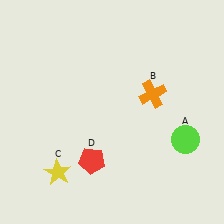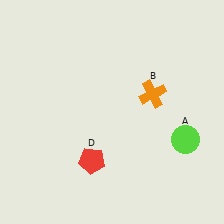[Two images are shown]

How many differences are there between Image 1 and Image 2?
There is 1 difference between the two images.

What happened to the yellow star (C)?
The yellow star (C) was removed in Image 2. It was in the bottom-left area of Image 1.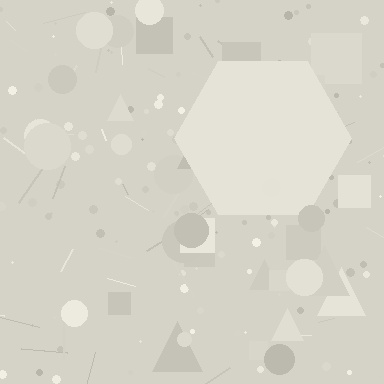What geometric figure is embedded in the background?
A hexagon is embedded in the background.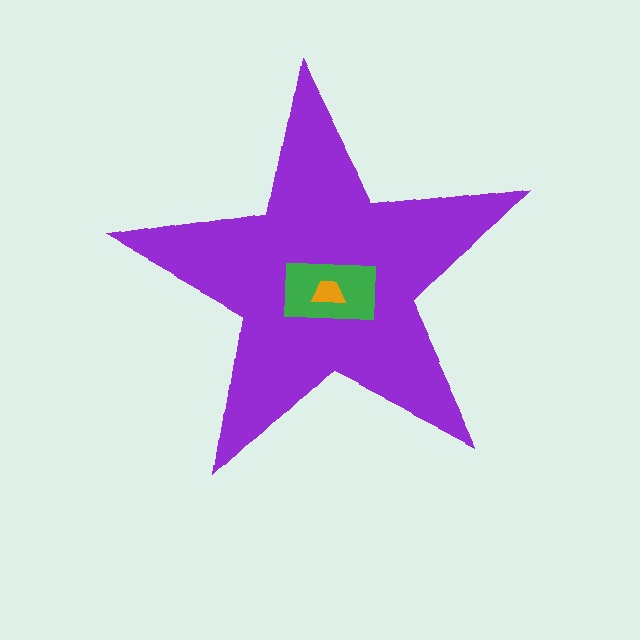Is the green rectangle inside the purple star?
Yes.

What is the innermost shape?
The orange trapezoid.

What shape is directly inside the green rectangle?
The orange trapezoid.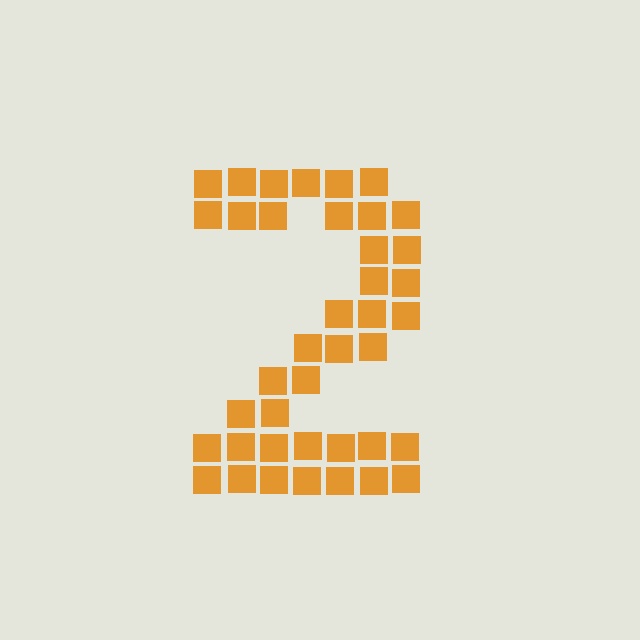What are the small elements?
The small elements are squares.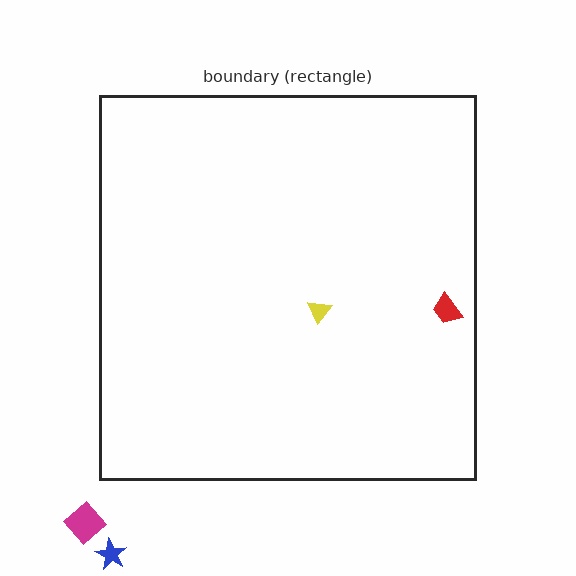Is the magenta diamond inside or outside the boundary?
Outside.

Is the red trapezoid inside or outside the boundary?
Inside.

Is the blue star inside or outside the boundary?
Outside.